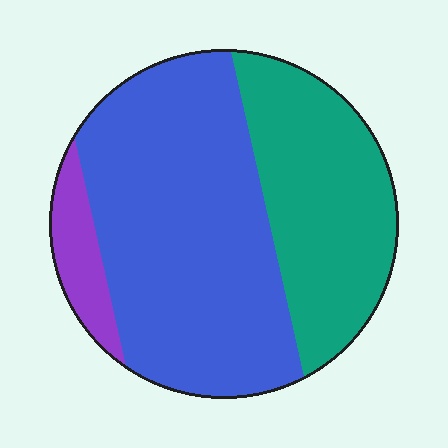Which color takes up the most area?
Blue, at roughly 60%.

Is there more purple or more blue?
Blue.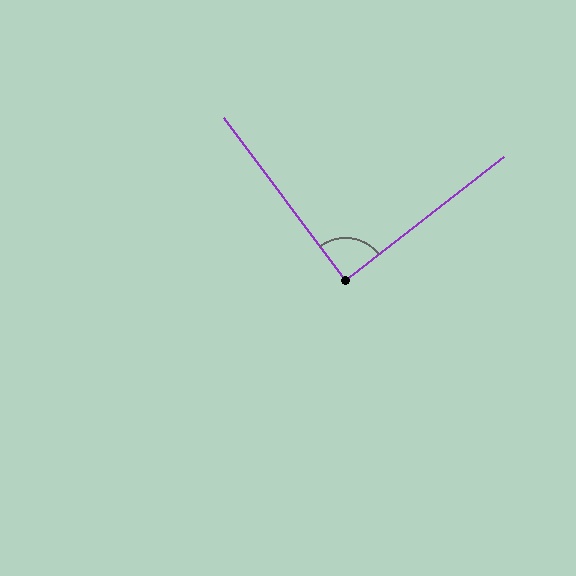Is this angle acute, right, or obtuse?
It is approximately a right angle.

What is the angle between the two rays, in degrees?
Approximately 89 degrees.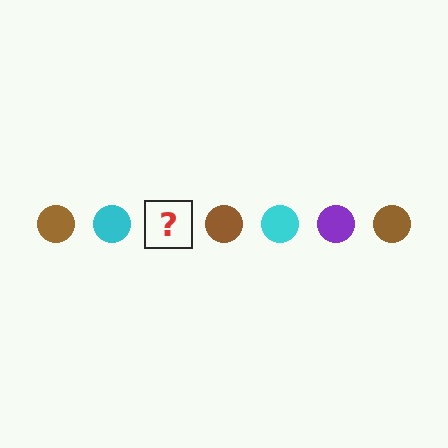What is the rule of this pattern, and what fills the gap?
The rule is that the pattern cycles through brown, cyan, purple circles. The gap should be filled with a purple circle.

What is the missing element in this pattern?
The missing element is a purple circle.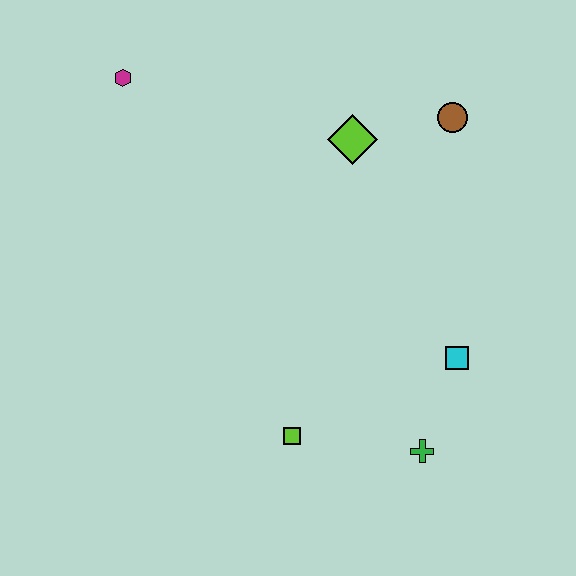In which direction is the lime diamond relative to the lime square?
The lime diamond is above the lime square.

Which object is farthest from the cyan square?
The magenta hexagon is farthest from the cyan square.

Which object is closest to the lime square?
The green cross is closest to the lime square.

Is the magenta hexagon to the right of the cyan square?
No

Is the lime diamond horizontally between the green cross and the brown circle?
No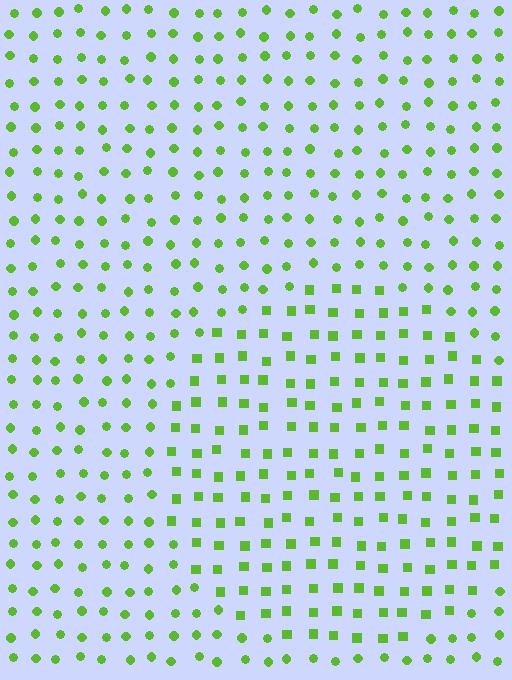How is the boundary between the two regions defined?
The boundary is defined by a change in element shape: squares inside vs. circles outside. All elements share the same color and spacing.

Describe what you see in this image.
The image is filled with small lime elements arranged in a uniform grid. A circle-shaped region contains squares, while the surrounding area contains circles. The boundary is defined purely by the change in element shape.